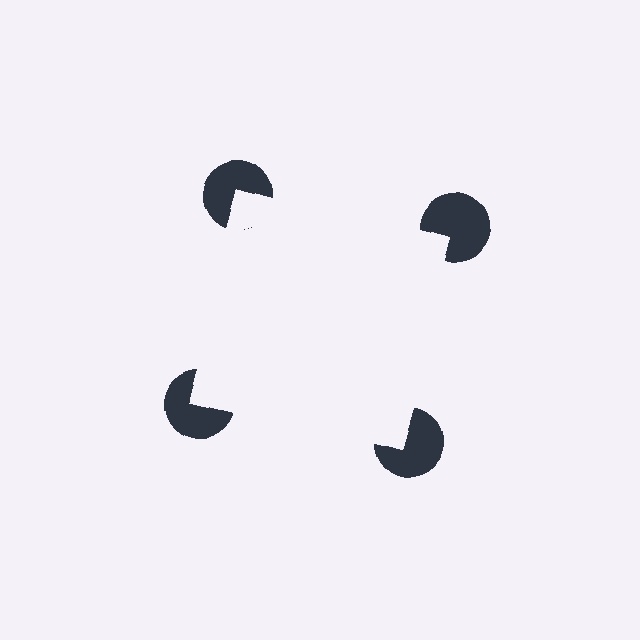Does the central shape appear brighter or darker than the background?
It typically appears slightly brighter than the background, even though no actual brightness change is drawn.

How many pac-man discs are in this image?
There are 4 — one at each vertex of the illusory square.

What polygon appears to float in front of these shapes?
An illusory square — its edges are inferred from the aligned wedge cuts in the pac-man discs, not physically drawn.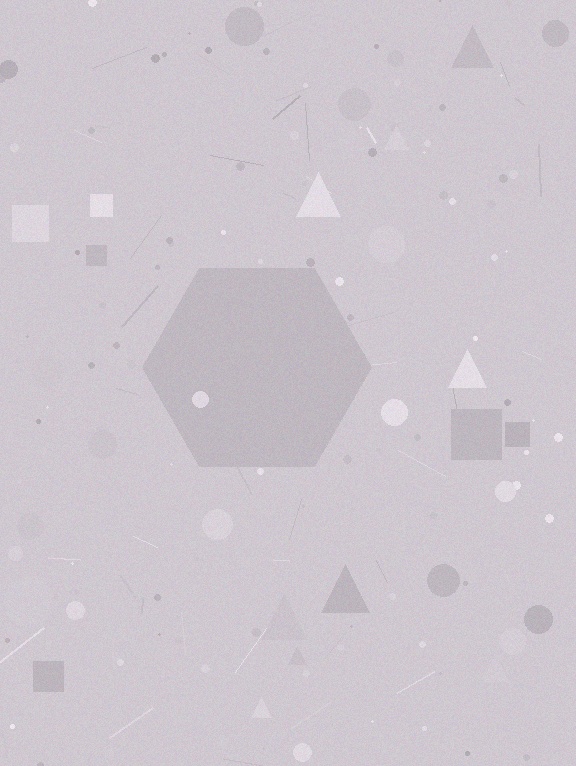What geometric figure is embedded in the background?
A hexagon is embedded in the background.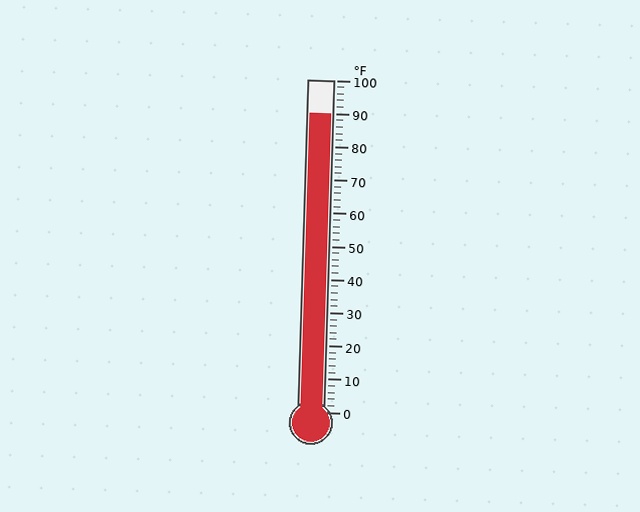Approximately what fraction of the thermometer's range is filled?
The thermometer is filled to approximately 90% of its range.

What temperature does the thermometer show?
The thermometer shows approximately 90°F.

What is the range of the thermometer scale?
The thermometer scale ranges from 0°F to 100°F.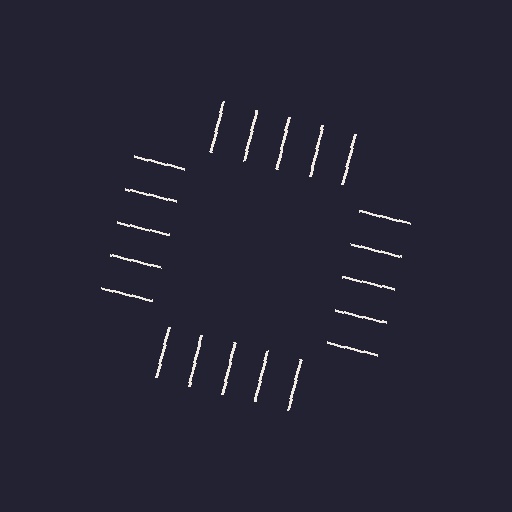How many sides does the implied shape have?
4 sides — the line-ends trace a square.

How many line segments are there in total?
20 — 5 along each of the 4 edges.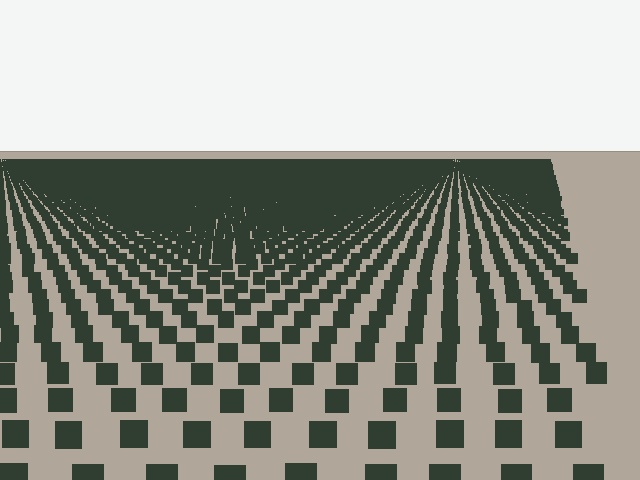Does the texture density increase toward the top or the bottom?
Density increases toward the top.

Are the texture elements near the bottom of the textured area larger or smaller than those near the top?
Larger. Near the bottom, elements are closer to the viewer and appear at a bigger on-screen size.